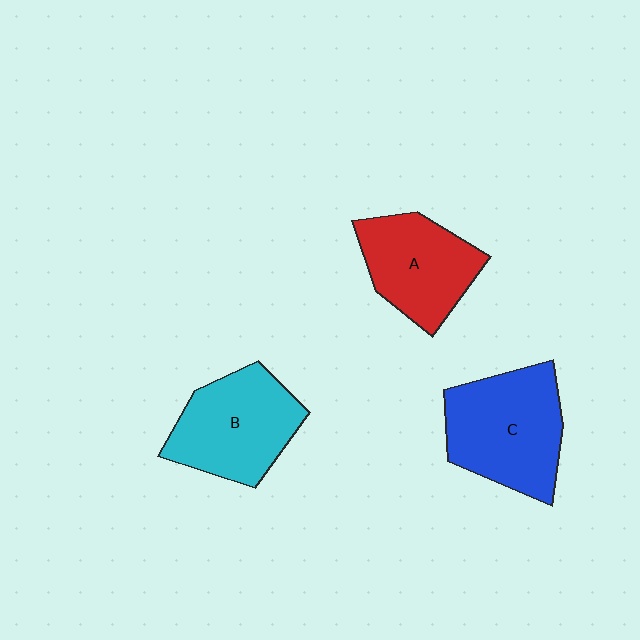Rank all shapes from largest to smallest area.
From largest to smallest: C (blue), B (cyan), A (red).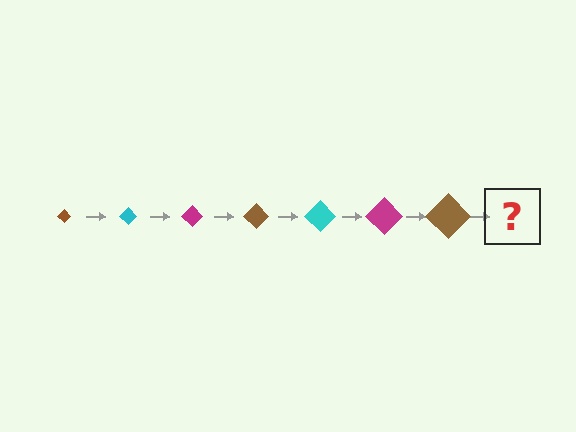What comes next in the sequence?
The next element should be a cyan diamond, larger than the previous one.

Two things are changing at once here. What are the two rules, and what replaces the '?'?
The two rules are that the diamond grows larger each step and the color cycles through brown, cyan, and magenta. The '?' should be a cyan diamond, larger than the previous one.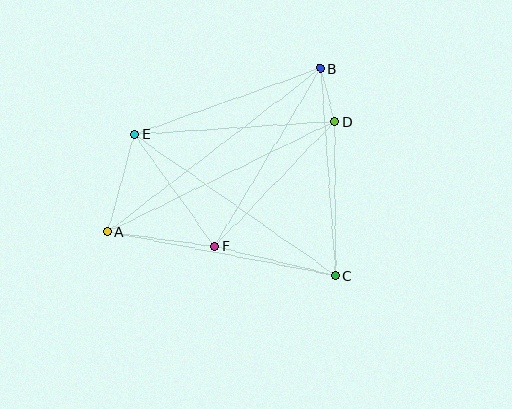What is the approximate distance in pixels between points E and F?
The distance between E and F is approximately 138 pixels.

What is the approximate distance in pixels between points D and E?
The distance between D and E is approximately 201 pixels.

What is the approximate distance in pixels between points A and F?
The distance between A and F is approximately 108 pixels.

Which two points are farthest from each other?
Points A and B are farthest from each other.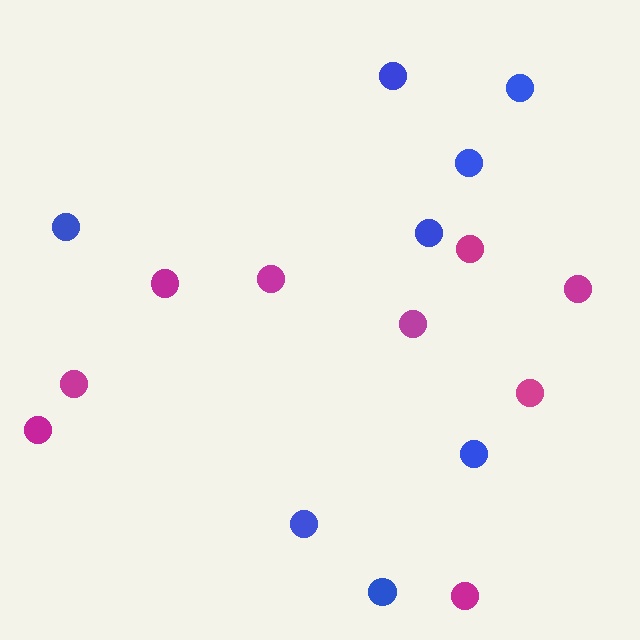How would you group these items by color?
There are 2 groups: one group of blue circles (8) and one group of magenta circles (9).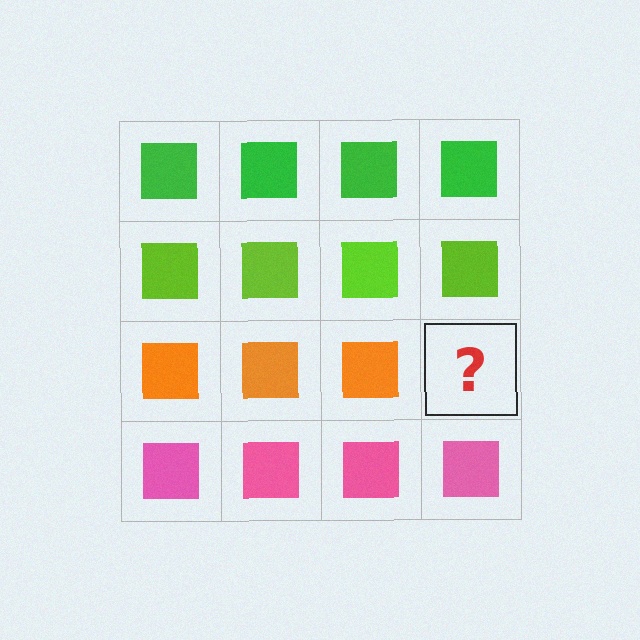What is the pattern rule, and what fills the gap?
The rule is that each row has a consistent color. The gap should be filled with an orange square.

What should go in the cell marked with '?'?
The missing cell should contain an orange square.